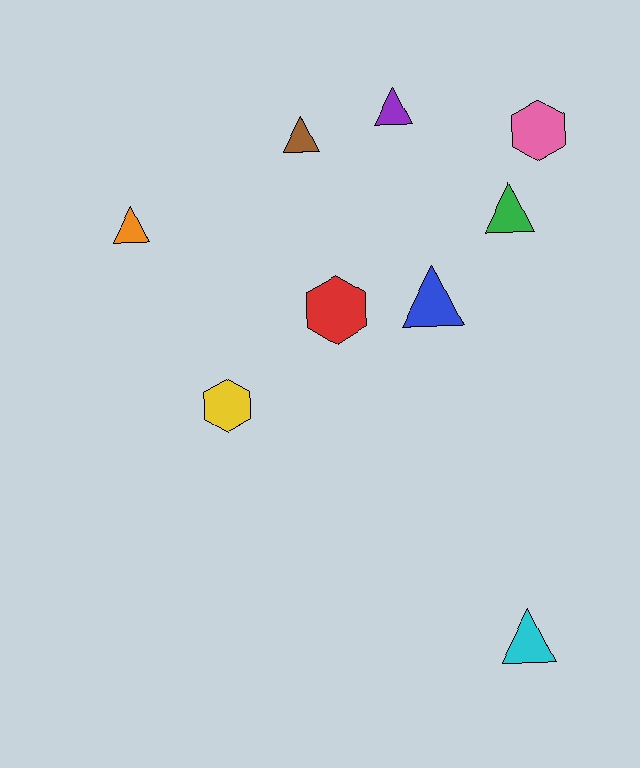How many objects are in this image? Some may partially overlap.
There are 9 objects.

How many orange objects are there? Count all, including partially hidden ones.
There is 1 orange object.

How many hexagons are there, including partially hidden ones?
There are 3 hexagons.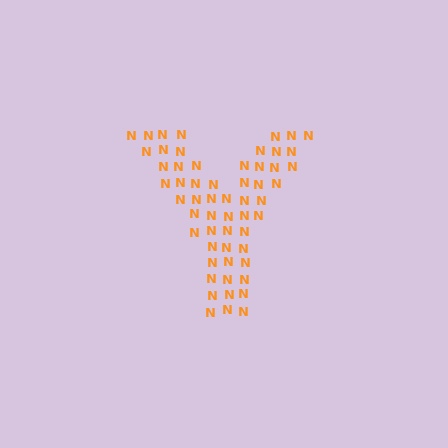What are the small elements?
The small elements are letter N's.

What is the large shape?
The large shape is the letter Y.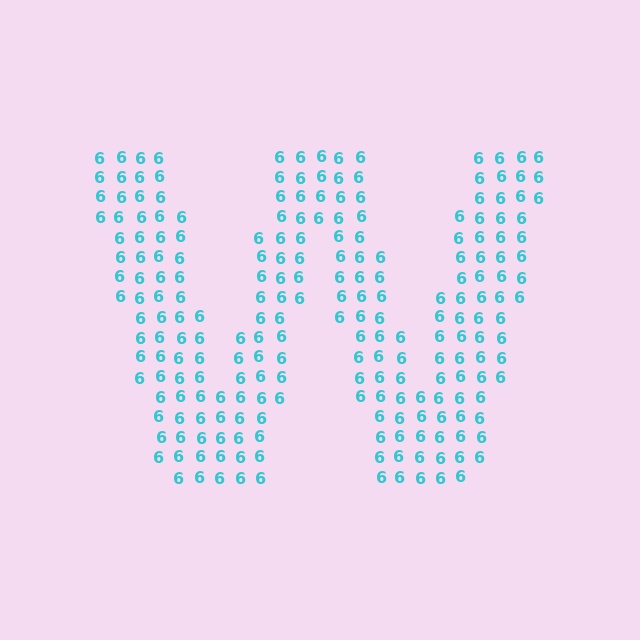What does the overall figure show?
The overall figure shows the letter W.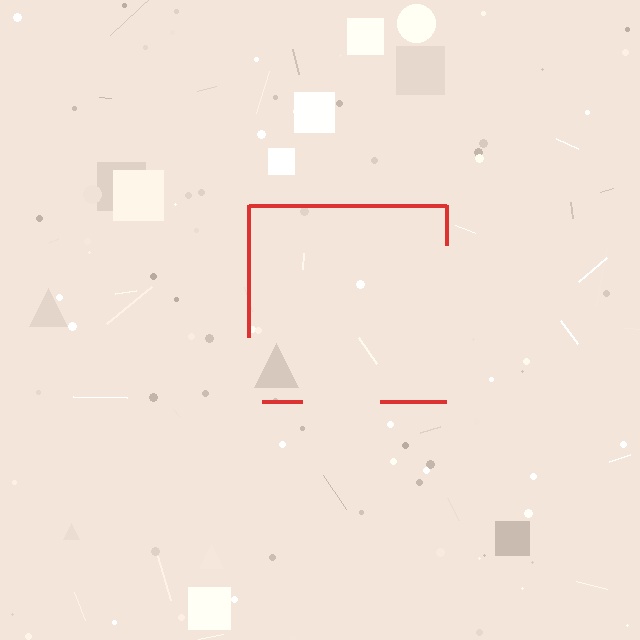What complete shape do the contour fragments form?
The contour fragments form a square.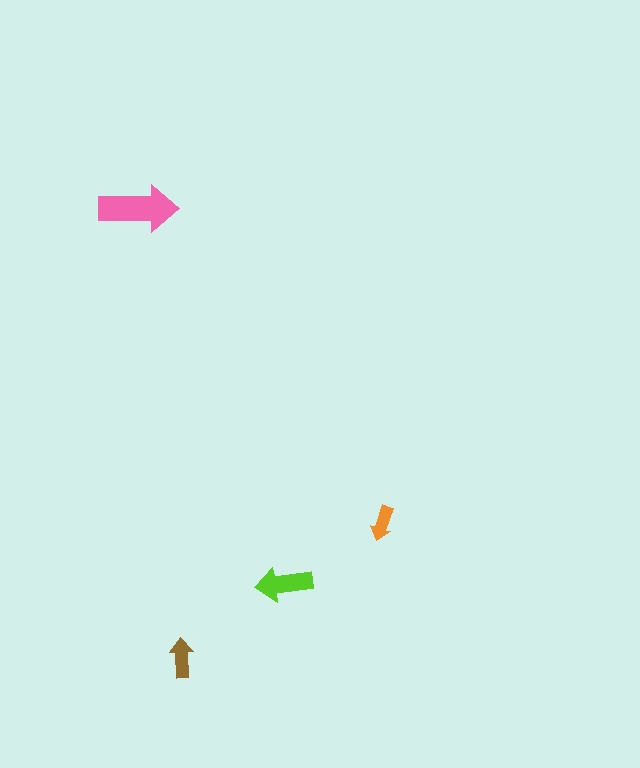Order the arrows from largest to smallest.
the pink one, the lime one, the brown one, the orange one.